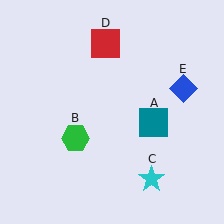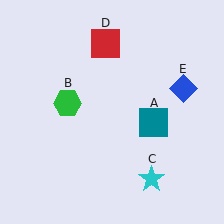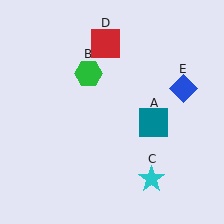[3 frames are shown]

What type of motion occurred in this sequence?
The green hexagon (object B) rotated clockwise around the center of the scene.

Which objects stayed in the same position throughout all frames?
Teal square (object A) and cyan star (object C) and red square (object D) and blue diamond (object E) remained stationary.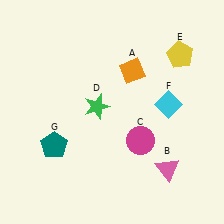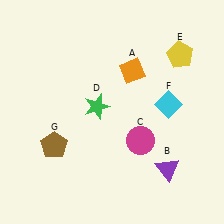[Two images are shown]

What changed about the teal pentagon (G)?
In Image 1, G is teal. In Image 2, it changed to brown.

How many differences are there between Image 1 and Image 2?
There are 2 differences between the two images.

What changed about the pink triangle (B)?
In Image 1, B is pink. In Image 2, it changed to purple.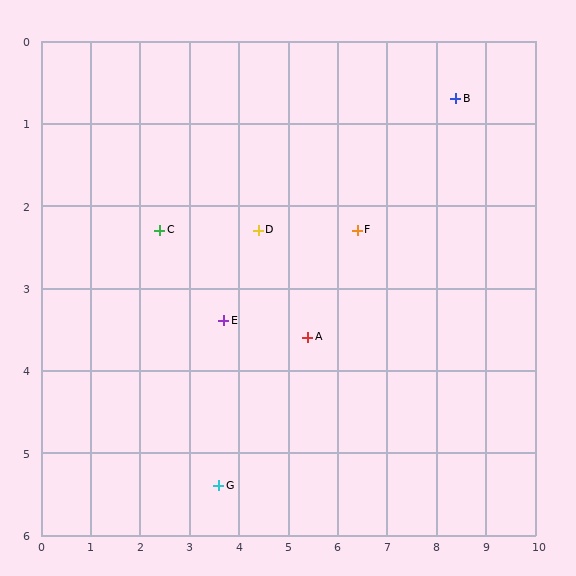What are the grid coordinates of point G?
Point G is at approximately (3.6, 5.4).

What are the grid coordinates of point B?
Point B is at approximately (8.4, 0.7).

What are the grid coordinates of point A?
Point A is at approximately (5.4, 3.6).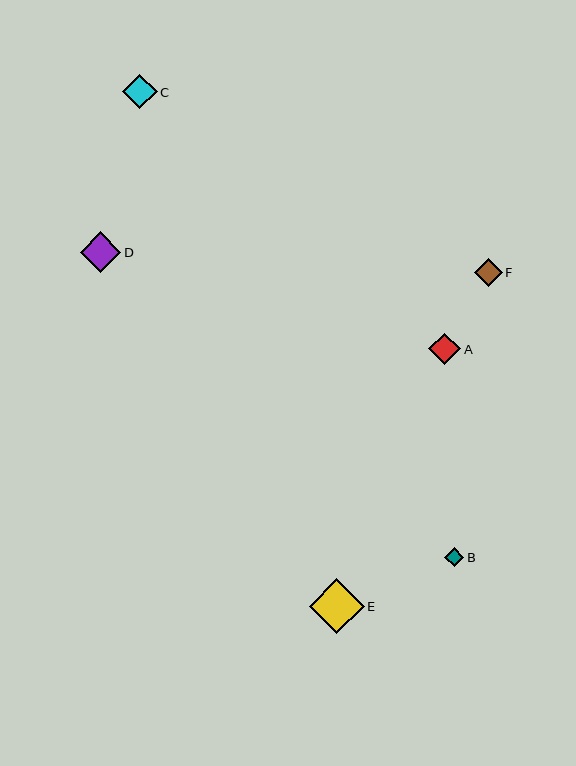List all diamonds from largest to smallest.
From largest to smallest: E, D, C, A, F, B.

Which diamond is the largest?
Diamond E is the largest with a size of approximately 54 pixels.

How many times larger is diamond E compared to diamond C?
Diamond E is approximately 1.6 times the size of diamond C.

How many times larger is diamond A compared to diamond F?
Diamond A is approximately 1.2 times the size of diamond F.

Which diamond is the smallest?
Diamond B is the smallest with a size of approximately 19 pixels.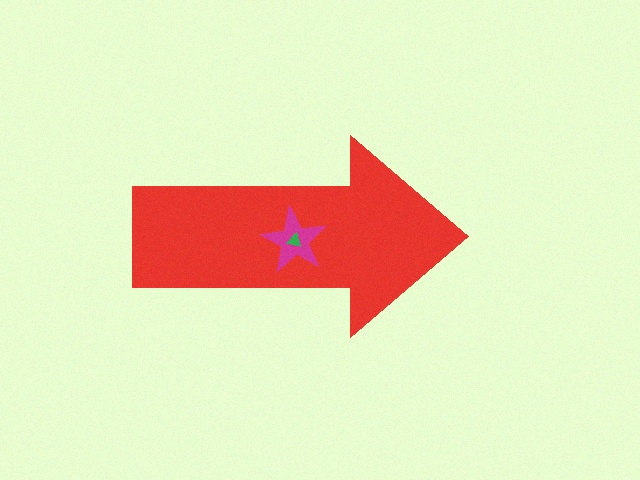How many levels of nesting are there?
3.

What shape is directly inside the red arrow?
The magenta star.